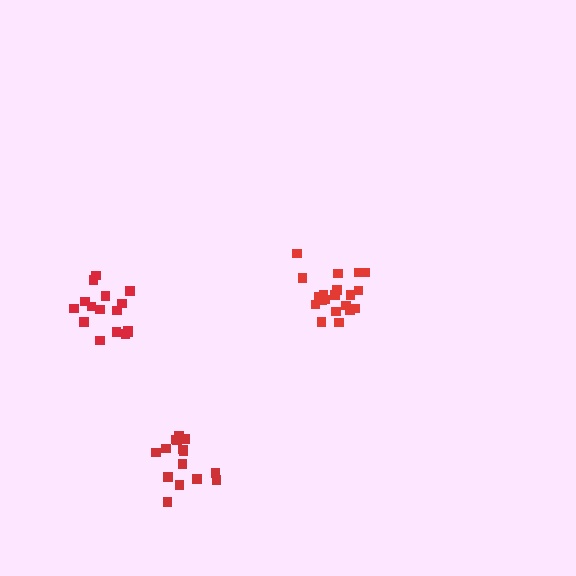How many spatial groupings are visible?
There are 3 spatial groupings.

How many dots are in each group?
Group 1: 16 dots, Group 2: 16 dots, Group 3: 20 dots (52 total).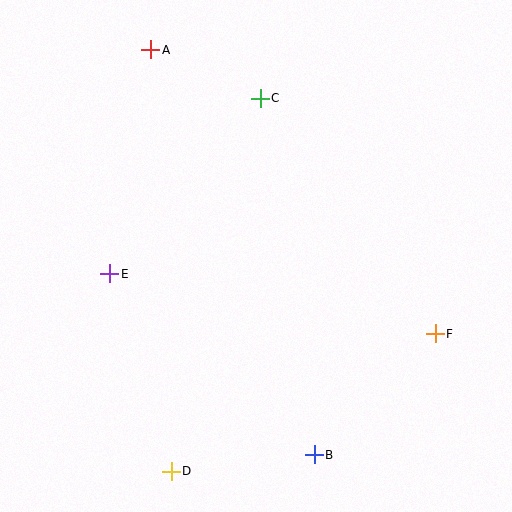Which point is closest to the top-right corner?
Point C is closest to the top-right corner.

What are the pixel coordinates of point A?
Point A is at (151, 50).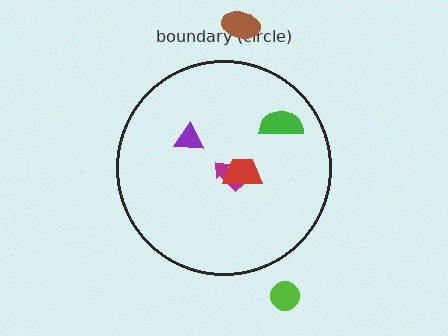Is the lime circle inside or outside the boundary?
Outside.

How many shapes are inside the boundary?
4 inside, 2 outside.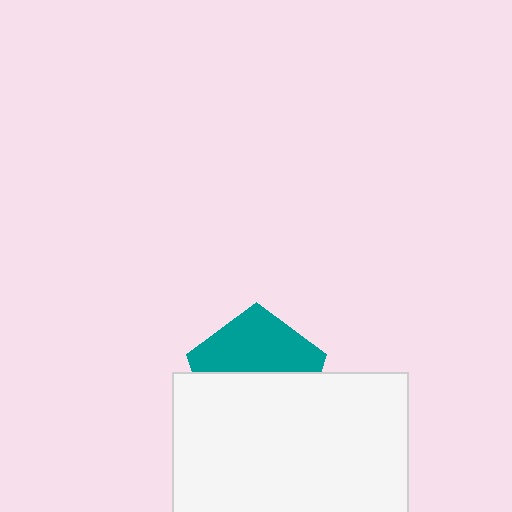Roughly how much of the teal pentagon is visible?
About half of it is visible (roughly 45%).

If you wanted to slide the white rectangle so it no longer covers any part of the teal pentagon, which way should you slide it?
Slide it down — that is the most direct way to separate the two shapes.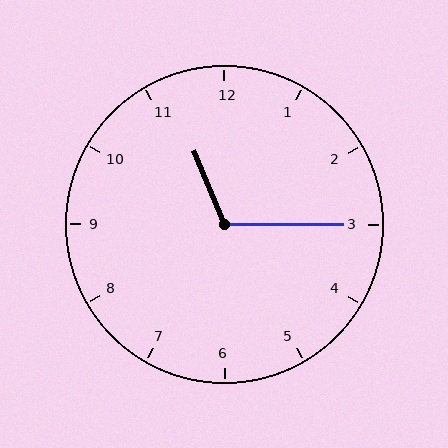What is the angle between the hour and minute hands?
Approximately 112 degrees.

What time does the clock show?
11:15.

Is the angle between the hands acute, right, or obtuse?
It is obtuse.